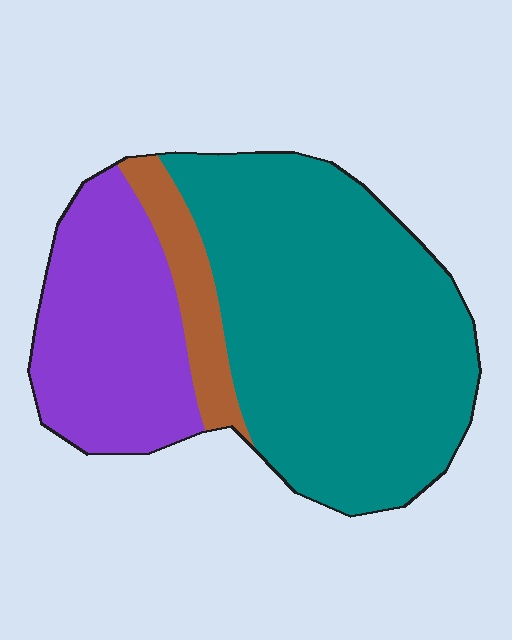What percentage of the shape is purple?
Purple takes up about one quarter (1/4) of the shape.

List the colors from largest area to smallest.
From largest to smallest: teal, purple, brown.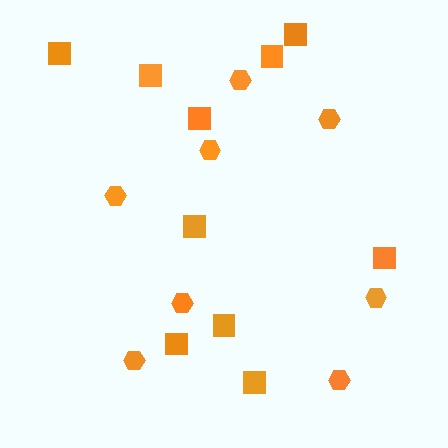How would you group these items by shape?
There are 2 groups: one group of squares (10) and one group of hexagons (8).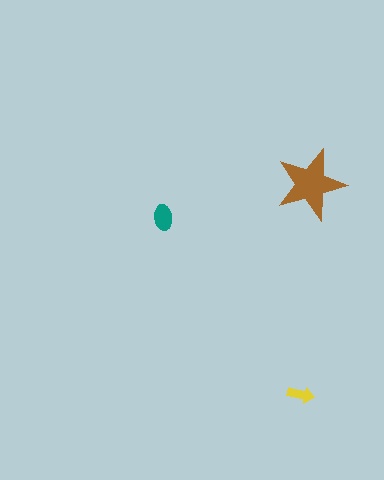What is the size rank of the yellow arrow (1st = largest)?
3rd.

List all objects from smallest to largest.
The yellow arrow, the teal ellipse, the brown star.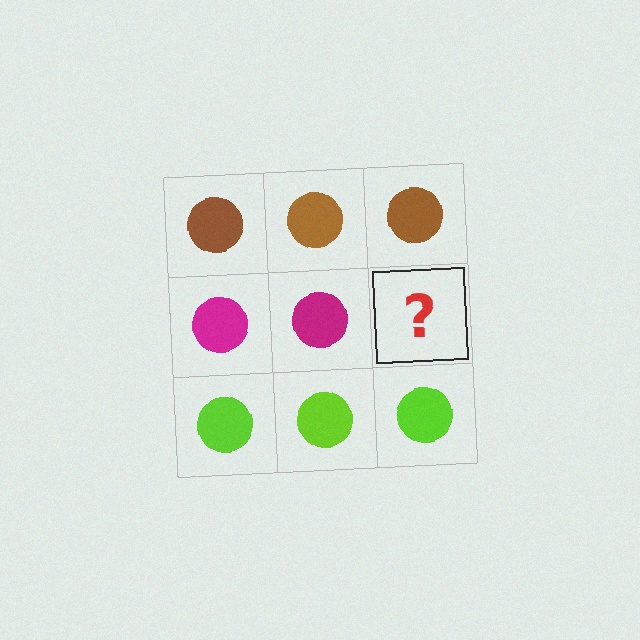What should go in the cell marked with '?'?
The missing cell should contain a magenta circle.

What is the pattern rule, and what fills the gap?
The rule is that each row has a consistent color. The gap should be filled with a magenta circle.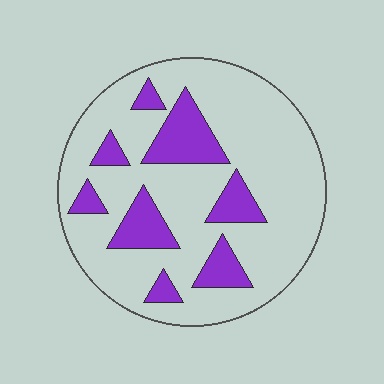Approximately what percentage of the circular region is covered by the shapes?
Approximately 20%.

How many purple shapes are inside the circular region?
8.